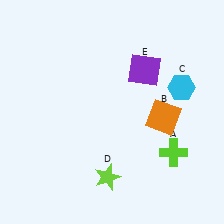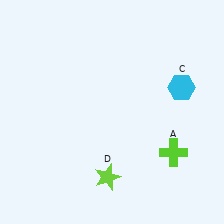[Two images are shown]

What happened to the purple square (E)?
The purple square (E) was removed in Image 2. It was in the top-right area of Image 1.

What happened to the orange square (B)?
The orange square (B) was removed in Image 2. It was in the bottom-right area of Image 1.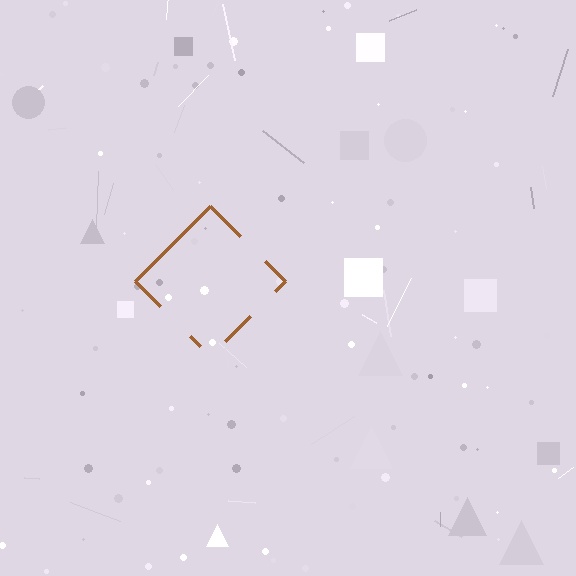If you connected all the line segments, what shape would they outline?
They would outline a diamond.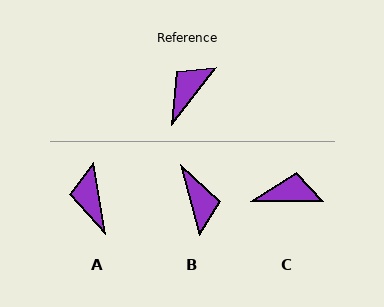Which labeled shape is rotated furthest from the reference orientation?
B, about 127 degrees away.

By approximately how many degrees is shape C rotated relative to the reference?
Approximately 52 degrees clockwise.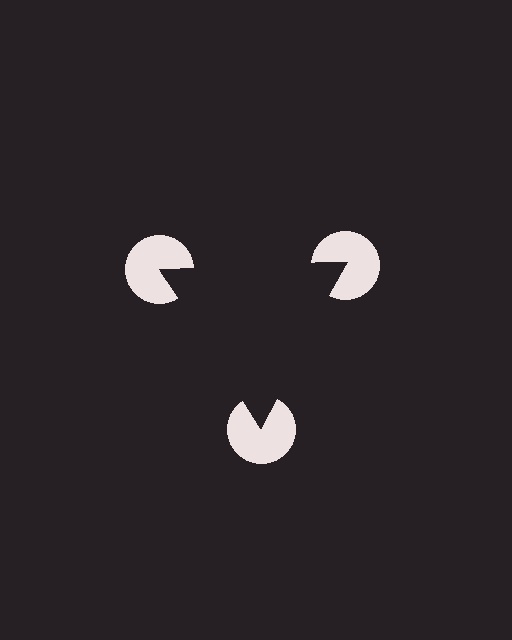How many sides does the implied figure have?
3 sides.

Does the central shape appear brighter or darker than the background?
It typically appears slightly darker than the background, even though no actual brightness change is drawn.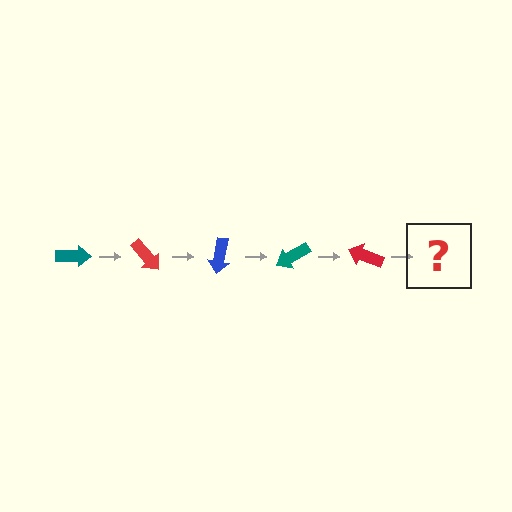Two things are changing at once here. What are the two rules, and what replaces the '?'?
The two rules are that it rotates 50 degrees each step and the color cycles through teal, red, and blue. The '?' should be a blue arrow, rotated 250 degrees from the start.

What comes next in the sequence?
The next element should be a blue arrow, rotated 250 degrees from the start.